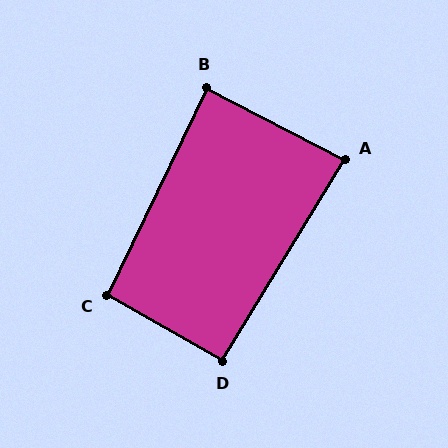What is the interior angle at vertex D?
Approximately 92 degrees (approximately right).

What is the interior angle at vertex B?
Approximately 88 degrees (approximately right).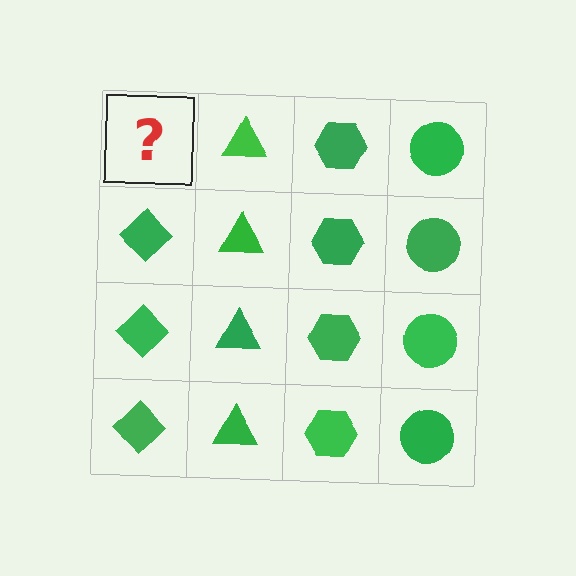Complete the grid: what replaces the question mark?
The question mark should be replaced with a green diamond.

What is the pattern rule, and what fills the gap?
The rule is that each column has a consistent shape. The gap should be filled with a green diamond.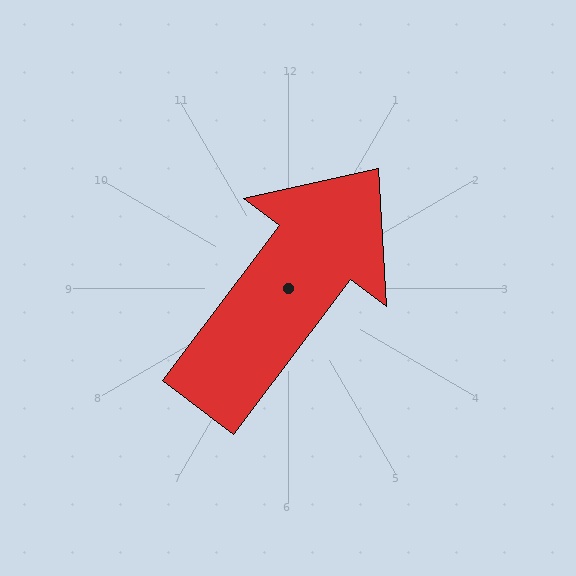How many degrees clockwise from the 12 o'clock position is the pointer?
Approximately 37 degrees.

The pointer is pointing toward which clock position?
Roughly 1 o'clock.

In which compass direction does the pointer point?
Northeast.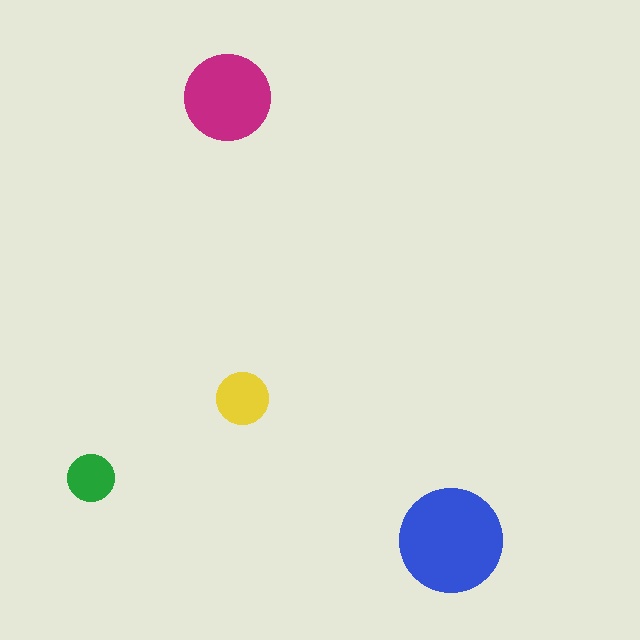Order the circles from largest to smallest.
the blue one, the magenta one, the yellow one, the green one.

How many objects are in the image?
There are 4 objects in the image.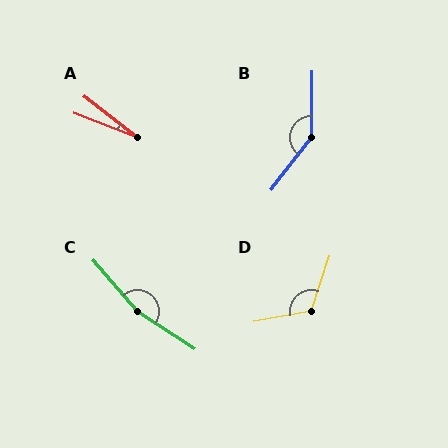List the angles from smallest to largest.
A (16°), D (120°), B (143°), C (164°).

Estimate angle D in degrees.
Approximately 120 degrees.